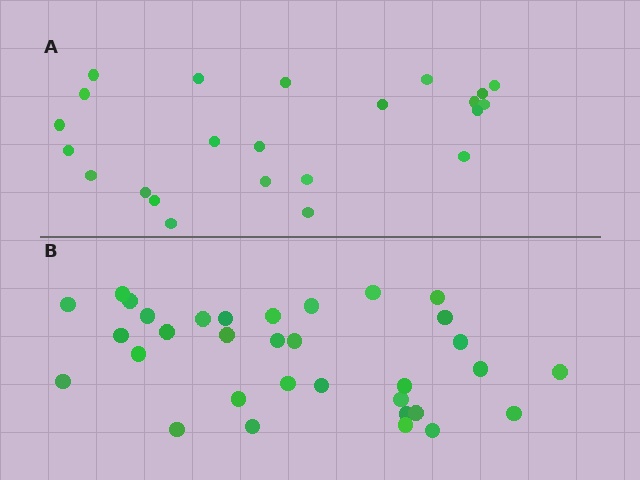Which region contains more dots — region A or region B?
Region B (the bottom region) has more dots.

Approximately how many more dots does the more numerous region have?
Region B has roughly 10 or so more dots than region A.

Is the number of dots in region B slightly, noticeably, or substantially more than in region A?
Region B has noticeably more, but not dramatically so. The ratio is roughly 1.4 to 1.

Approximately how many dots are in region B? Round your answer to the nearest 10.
About 30 dots. (The exact count is 33, which rounds to 30.)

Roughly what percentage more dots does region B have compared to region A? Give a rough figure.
About 45% more.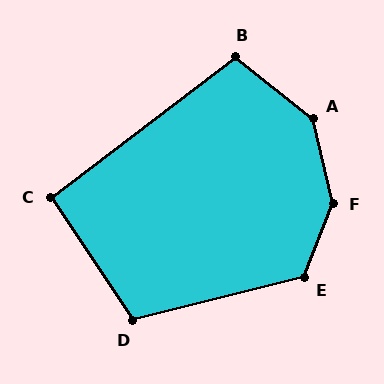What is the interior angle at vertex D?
Approximately 110 degrees (obtuse).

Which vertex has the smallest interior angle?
C, at approximately 93 degrees.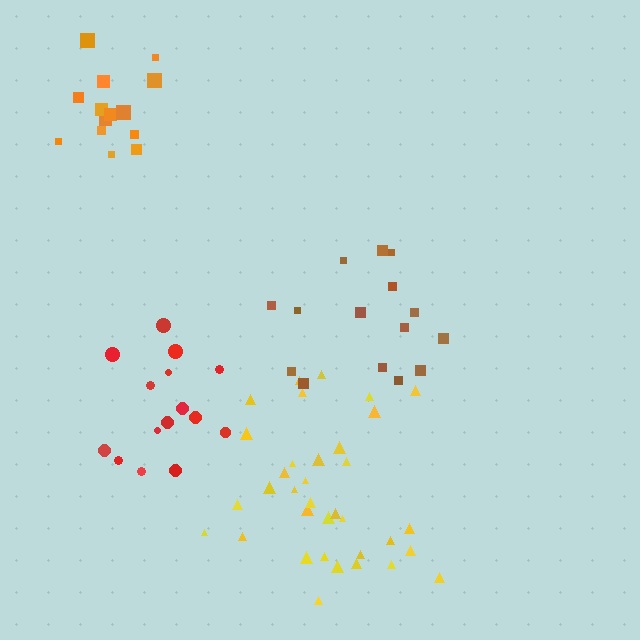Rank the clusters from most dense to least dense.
orange, yellow, brown, red.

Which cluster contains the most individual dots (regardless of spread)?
Yellow (35).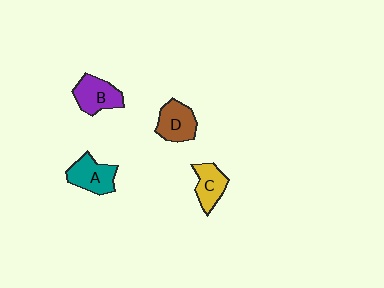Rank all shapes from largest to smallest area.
From largest to smallest: B (purple), A (teal), D (brown), C (yellow).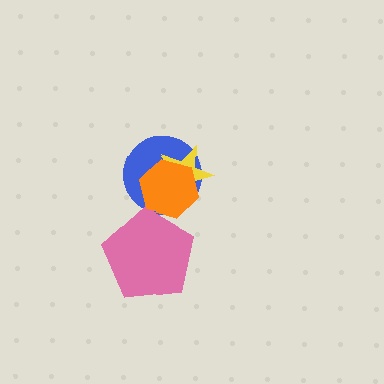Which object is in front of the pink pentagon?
The orange hexagon is in front of the pink pentagon.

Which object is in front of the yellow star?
The orange hexagon is in front of the yellow star.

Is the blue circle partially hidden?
Yes, it is partially covered by another shape.